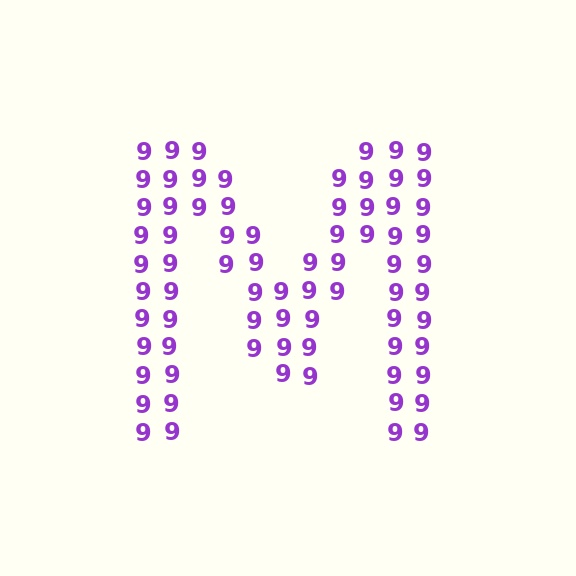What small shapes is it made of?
It is made of small digit 9's.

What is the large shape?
The large shape is the letter M.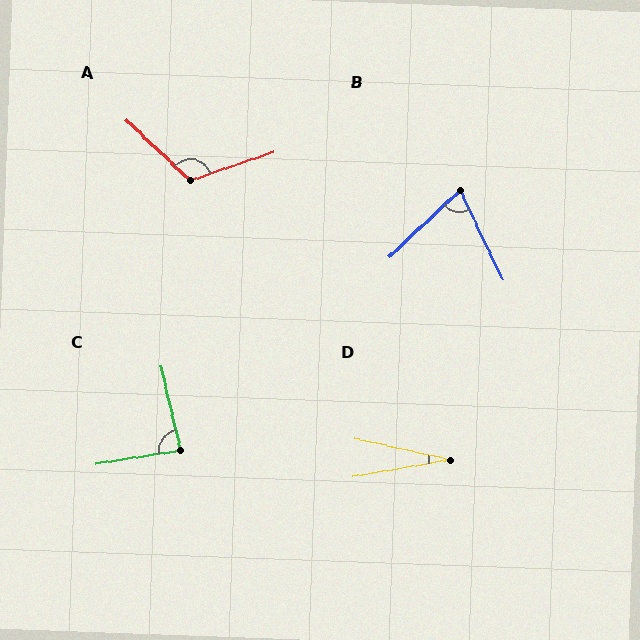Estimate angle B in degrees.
Approximately 72 degrees.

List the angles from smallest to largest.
D (22°), B (72°), C (86°), A (117°).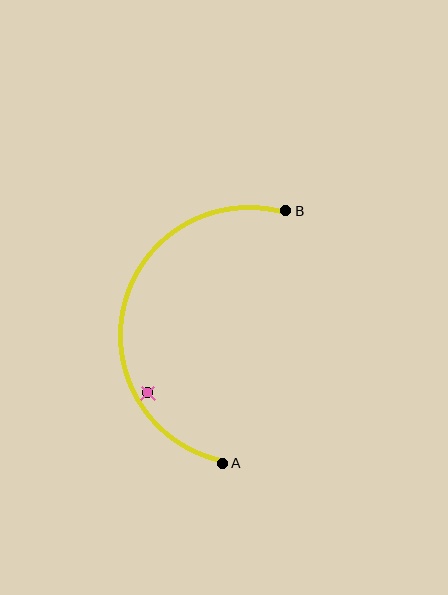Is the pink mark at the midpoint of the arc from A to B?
No — the pink mark does not lie on the arc at all. It sits slightly inside the curve.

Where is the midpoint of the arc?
The arc midpoint is the point on the curve farthest from the straight line joining A and B. It sits to the left of that line.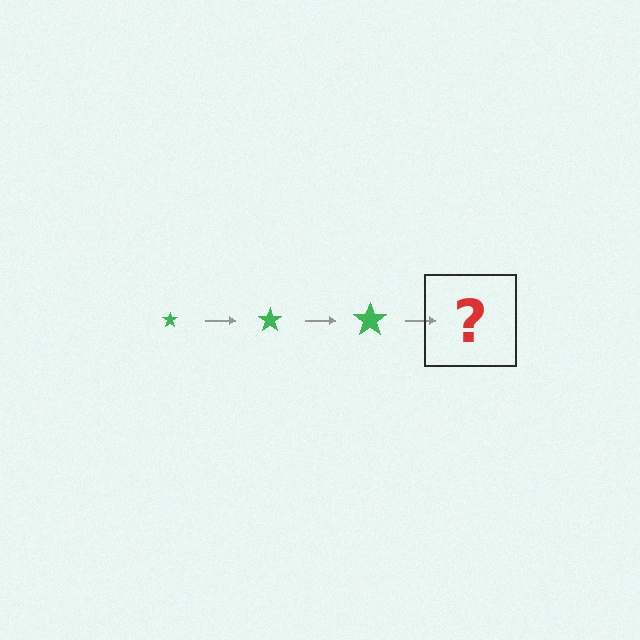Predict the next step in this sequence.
The next step is a green star, larger than the previous one.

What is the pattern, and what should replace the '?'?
The pattern is that the star gets progressively larger each step. The '?' should be a green star, larger than the previous one.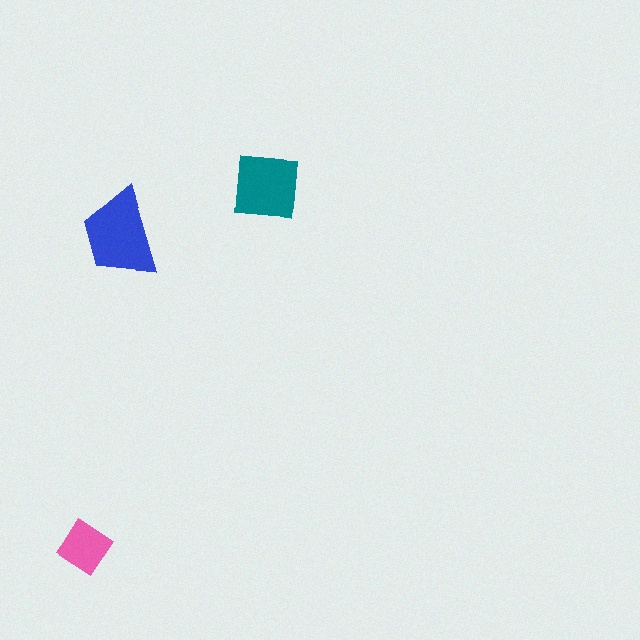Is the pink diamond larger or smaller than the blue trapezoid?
Smaller.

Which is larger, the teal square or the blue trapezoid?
The blue trapezoid.